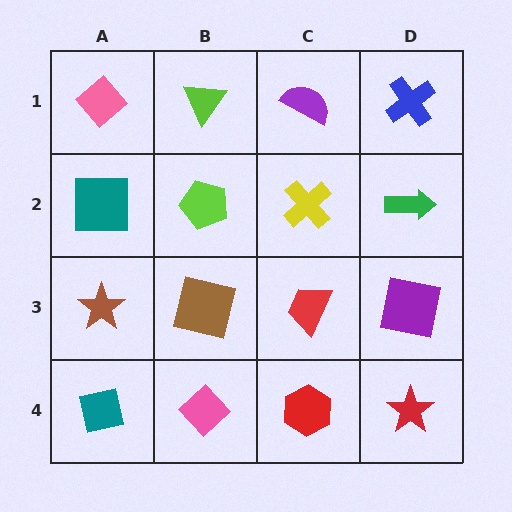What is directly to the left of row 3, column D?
A red trapezoid.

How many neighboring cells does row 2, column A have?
3.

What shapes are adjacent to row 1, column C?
A yellow cross (row 2, column C), a lime triangle (row 1, column B), a blue cross (row 1, column D).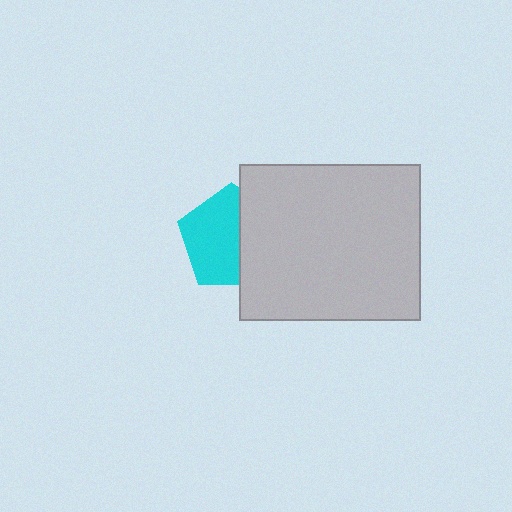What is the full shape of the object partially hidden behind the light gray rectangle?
The partially hidden object is a cyan pentagon.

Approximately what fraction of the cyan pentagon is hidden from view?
Roughly 40% of the cyan pentagon is hidden behind the light gray rectangle.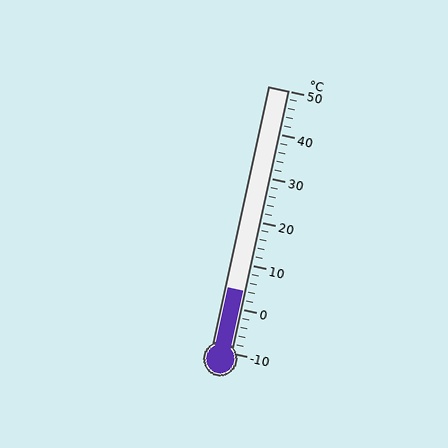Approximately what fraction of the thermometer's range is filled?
The thermometer is filled to approximately 25% of its range.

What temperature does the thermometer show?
The thermometer shows approximately 4°C.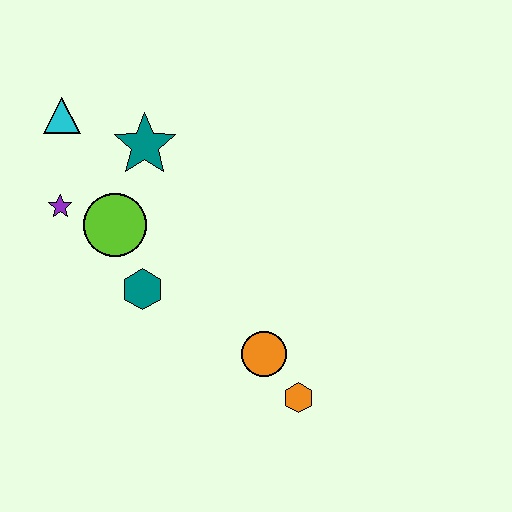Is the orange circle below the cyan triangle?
Yes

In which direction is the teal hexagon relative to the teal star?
The teal hexagon is below the teal star.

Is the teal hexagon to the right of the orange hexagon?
No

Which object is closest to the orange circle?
The orange hexagon is closest to the orange circle.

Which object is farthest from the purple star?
The orange hexagon is farthest from the purple star.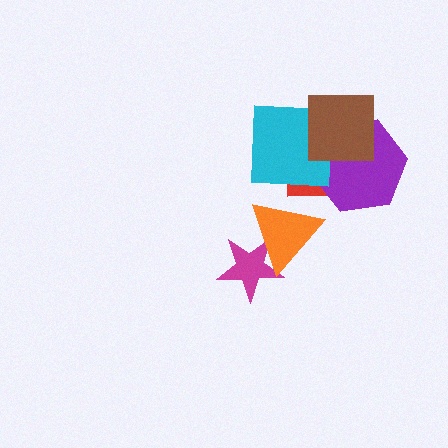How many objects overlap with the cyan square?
3 objects overlap with the cyan square.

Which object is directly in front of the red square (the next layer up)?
The purple hexagon is directly in front of the red square.